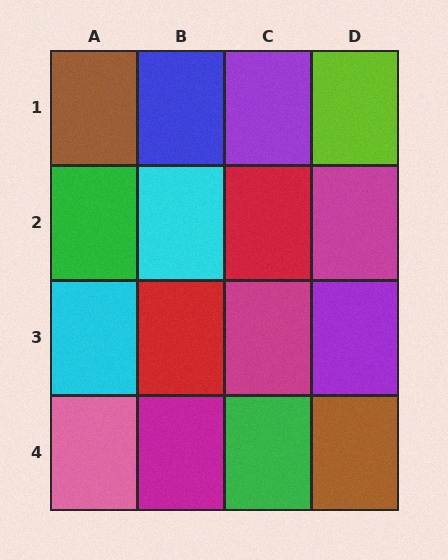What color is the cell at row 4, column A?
Pink.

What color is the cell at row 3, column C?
Magenta.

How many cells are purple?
2 cells are purple.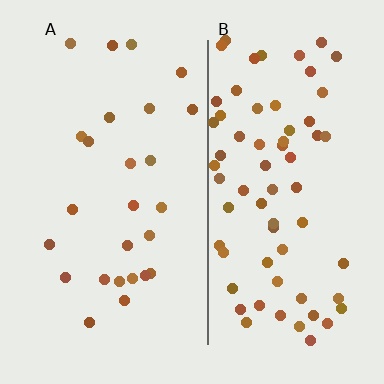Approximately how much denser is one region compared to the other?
Approximately 2.7× — region B over region A.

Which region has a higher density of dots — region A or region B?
B (the right).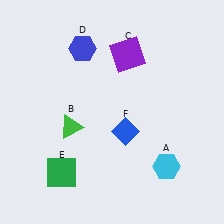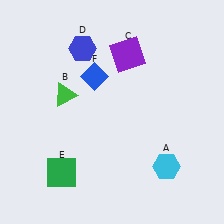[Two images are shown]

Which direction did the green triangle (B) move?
The green triangle (B) moved up.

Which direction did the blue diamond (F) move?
The blue diamond (F) moved up.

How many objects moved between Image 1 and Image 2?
2 objects moved between the two images.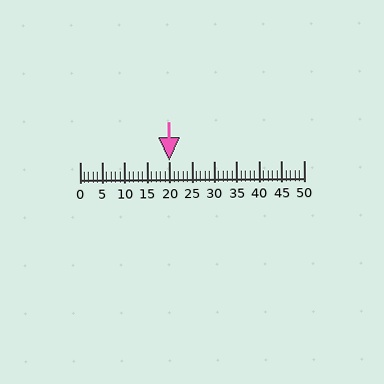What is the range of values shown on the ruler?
The ruler shows values from 0 to 50.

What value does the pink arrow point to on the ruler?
The pink arrow points to approximately 20.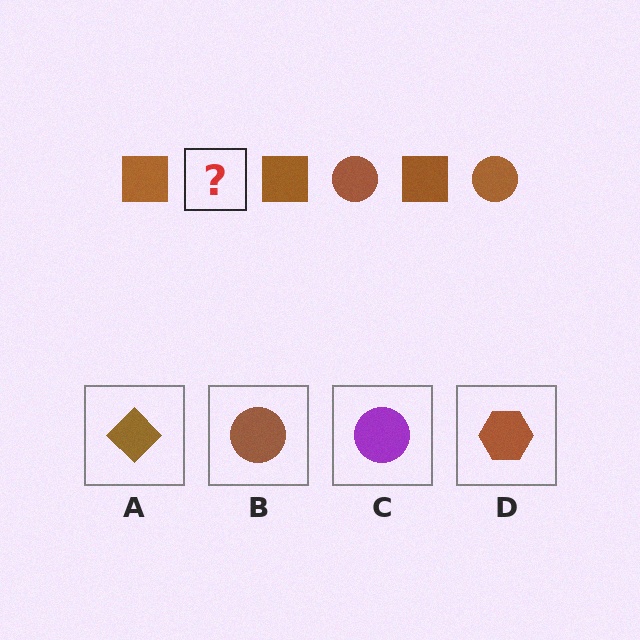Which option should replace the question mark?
Option B.